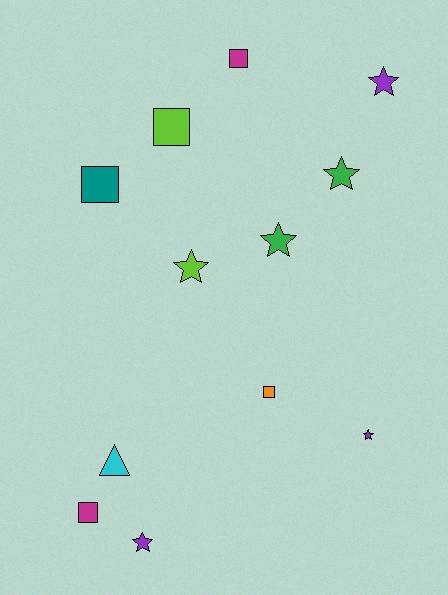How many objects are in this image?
There are 12 objects.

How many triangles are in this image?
There is 1 triangle.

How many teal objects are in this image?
There is 1 teal object.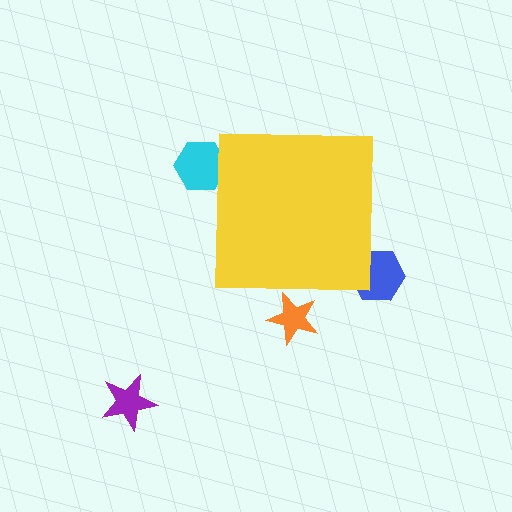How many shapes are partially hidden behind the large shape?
3 shapes are partially hidden.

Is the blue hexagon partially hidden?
Yes, the blue hexagon is partially hidden behind the yellow square.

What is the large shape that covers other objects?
A yellow square.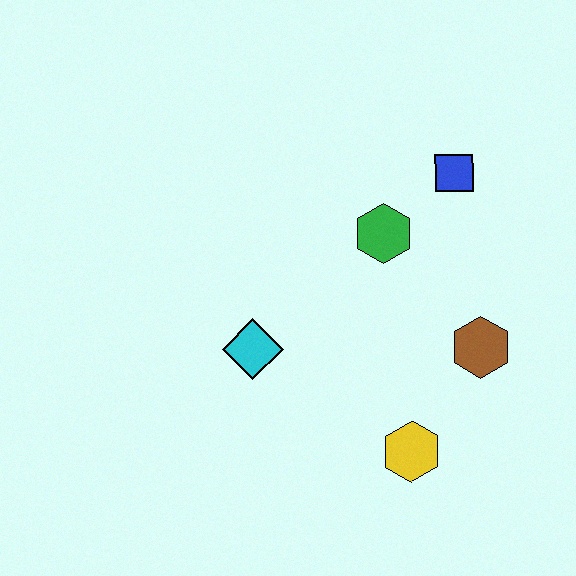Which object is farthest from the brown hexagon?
The cyan diamond is farthest from the brown hexagon.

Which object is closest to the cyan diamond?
The green hexagon is closest to the cyan diamond.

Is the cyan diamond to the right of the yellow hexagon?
No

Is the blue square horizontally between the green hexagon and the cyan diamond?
No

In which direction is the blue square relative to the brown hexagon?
The blue square is above the brown hexagon.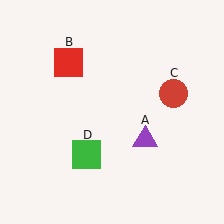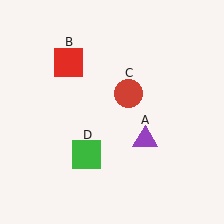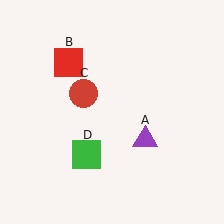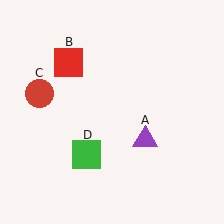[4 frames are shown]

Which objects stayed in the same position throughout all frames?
Purple triangle (object A) and red square (object B) and green square (object D) remained stationary.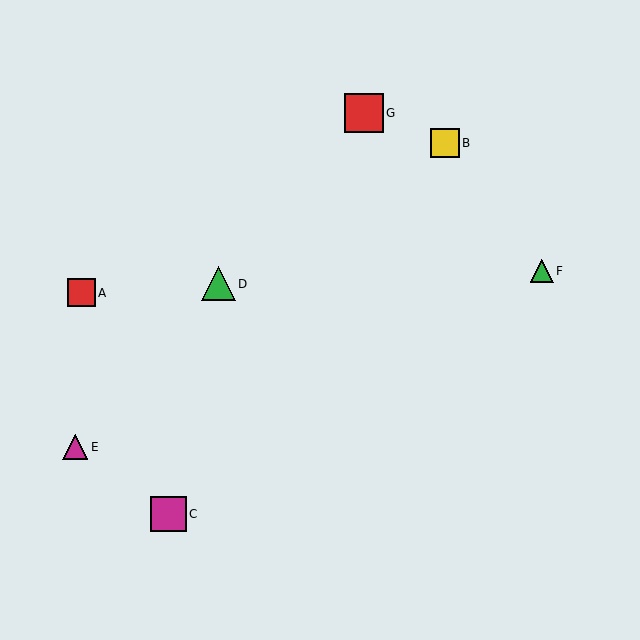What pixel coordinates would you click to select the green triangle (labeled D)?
Click at (219, 284) to select the green triangle D.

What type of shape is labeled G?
Shape G is a red square.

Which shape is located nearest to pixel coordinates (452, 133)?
The yellow square (labeled B) at (445, 143) is nearest to that location.